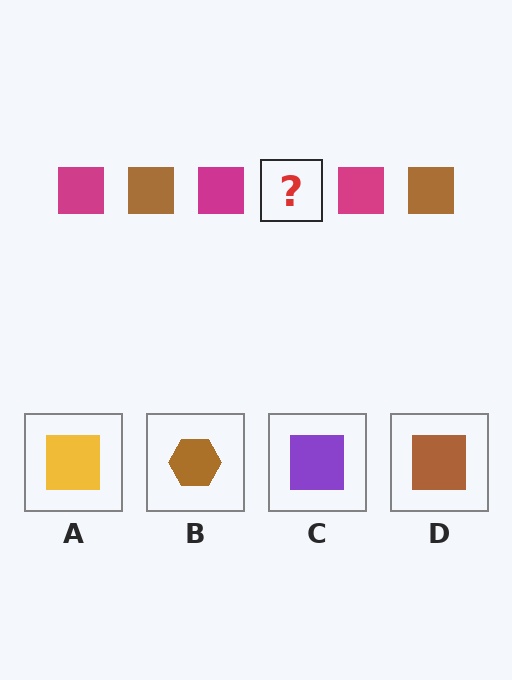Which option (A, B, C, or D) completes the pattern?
D.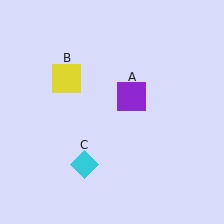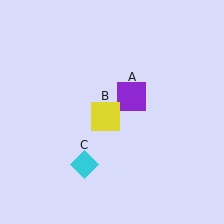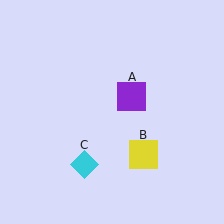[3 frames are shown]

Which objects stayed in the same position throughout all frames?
Purple square (object A) and cyan diamond (object C) remained stationary.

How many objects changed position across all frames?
1 object changed position: yellow square (object B).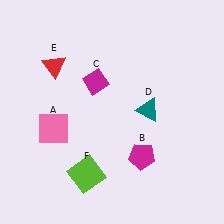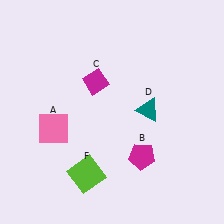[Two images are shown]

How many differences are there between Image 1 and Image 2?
There is 1 difference between the two images.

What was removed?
The red triangle (E) was removed in Image 2.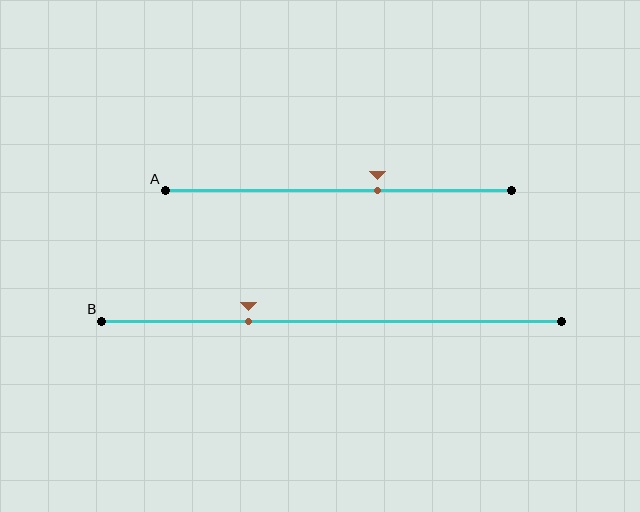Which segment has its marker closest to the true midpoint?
Segment A has its marker closest to the true midpoint.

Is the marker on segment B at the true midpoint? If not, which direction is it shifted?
No, the marker on segment B is shifted to the left by about 18% of the segment length.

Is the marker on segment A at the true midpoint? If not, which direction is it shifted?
No, the marker on segment A is shifted to the right by about 11% of the segment length.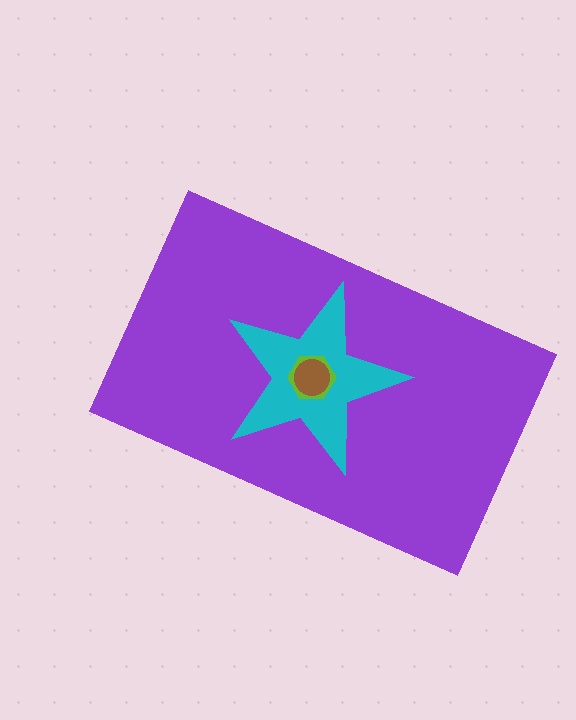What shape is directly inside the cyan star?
The lime hexagon.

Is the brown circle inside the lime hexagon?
Yes.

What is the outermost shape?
The purple rectangle.